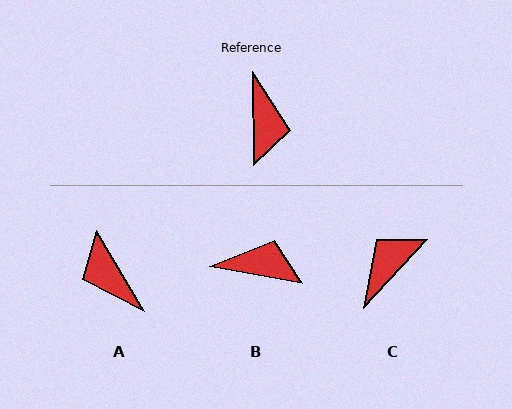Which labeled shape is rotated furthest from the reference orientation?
A, about 150 degrees away.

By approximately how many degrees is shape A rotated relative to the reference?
Approximately 150 degrees clockwise.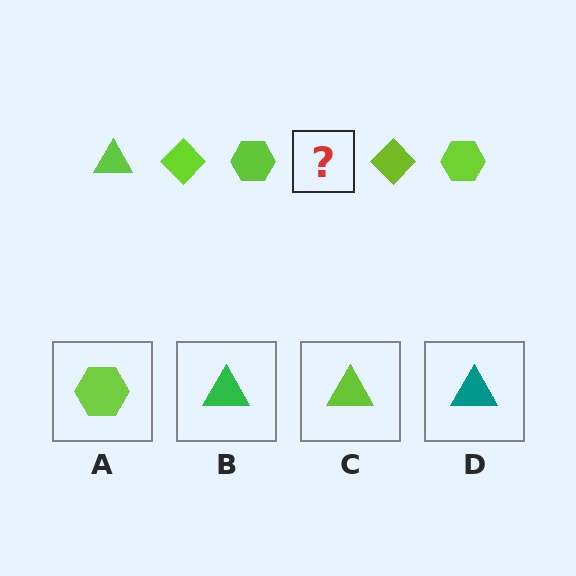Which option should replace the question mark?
Option C.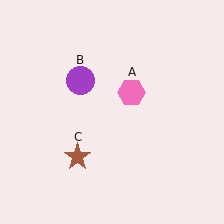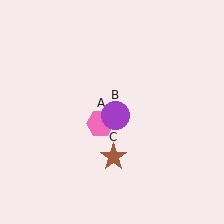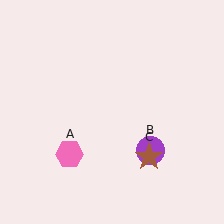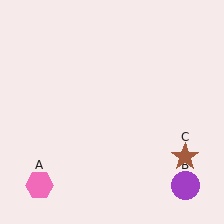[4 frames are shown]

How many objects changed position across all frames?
3 objects changed position: pink hexagon (object A), purple circle (object B), brown star (object C).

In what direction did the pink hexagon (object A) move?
The pink hexagon (object A) moved down and to the left.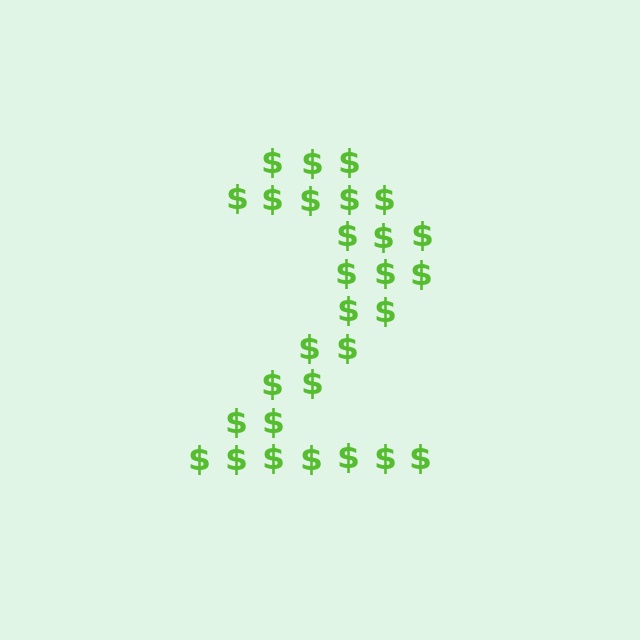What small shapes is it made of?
It is made of small dollar signs.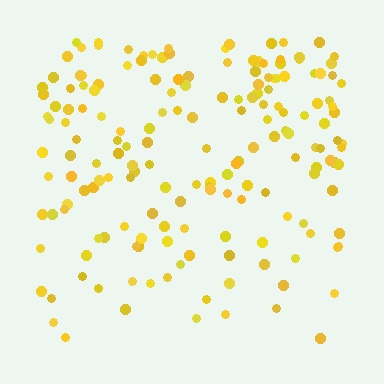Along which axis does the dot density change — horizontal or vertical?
Vertical.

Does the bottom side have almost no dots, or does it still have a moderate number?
Still a moderate number, just noticeably fewer than the top.